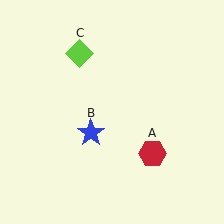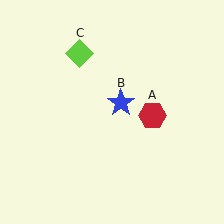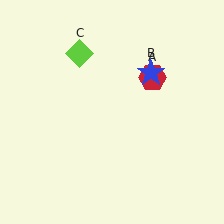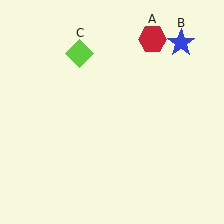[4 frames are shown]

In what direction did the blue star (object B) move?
The blue star (object B) moved up and to the right.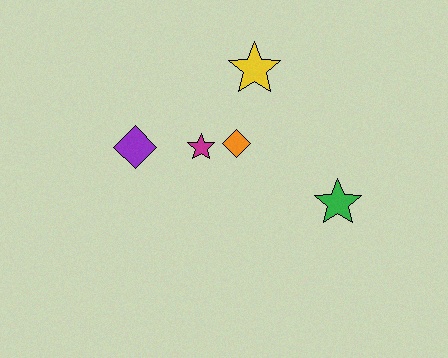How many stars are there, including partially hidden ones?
There are 3 stars.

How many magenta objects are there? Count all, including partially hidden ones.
There is 1 magenta object.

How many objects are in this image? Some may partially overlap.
There are 5 objects.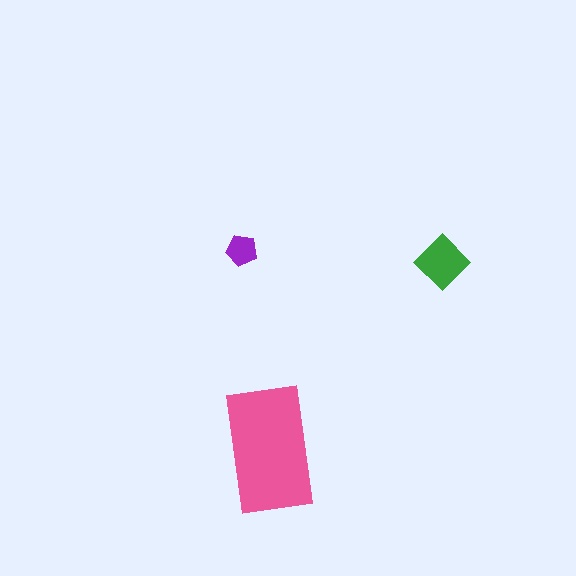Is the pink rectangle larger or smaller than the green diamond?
Larger.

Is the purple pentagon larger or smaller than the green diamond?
Smaller.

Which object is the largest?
The pink rectangle.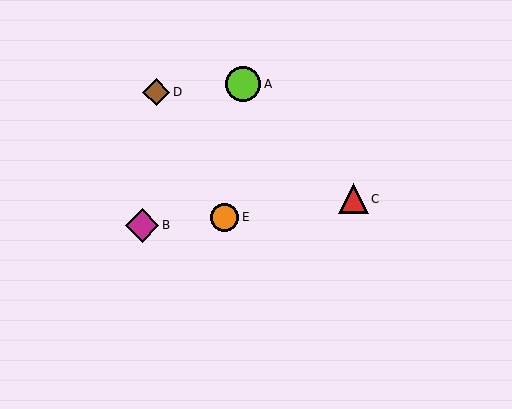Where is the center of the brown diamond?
The center of the brown diamond is at (156, 92).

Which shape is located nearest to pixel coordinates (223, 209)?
The orange circle (labeled E) at (225, 217) is nearest to that location.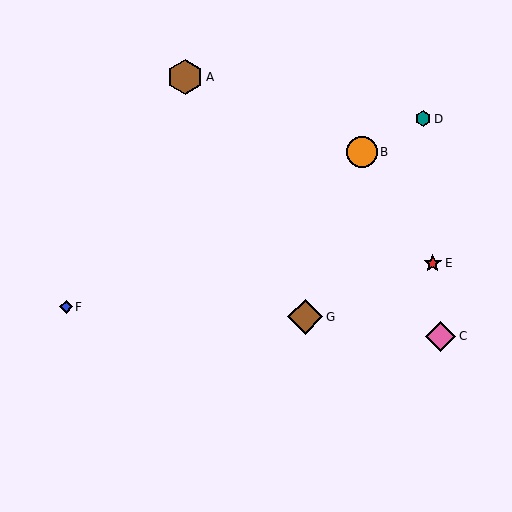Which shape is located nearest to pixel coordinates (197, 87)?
The brown hexagon (labeled A) at (185, 77) is nearest to that location.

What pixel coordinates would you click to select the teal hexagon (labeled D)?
Click at (423, 119) to select the teal hexagon D.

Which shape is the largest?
The brown diamond (labeled G) is the largest.